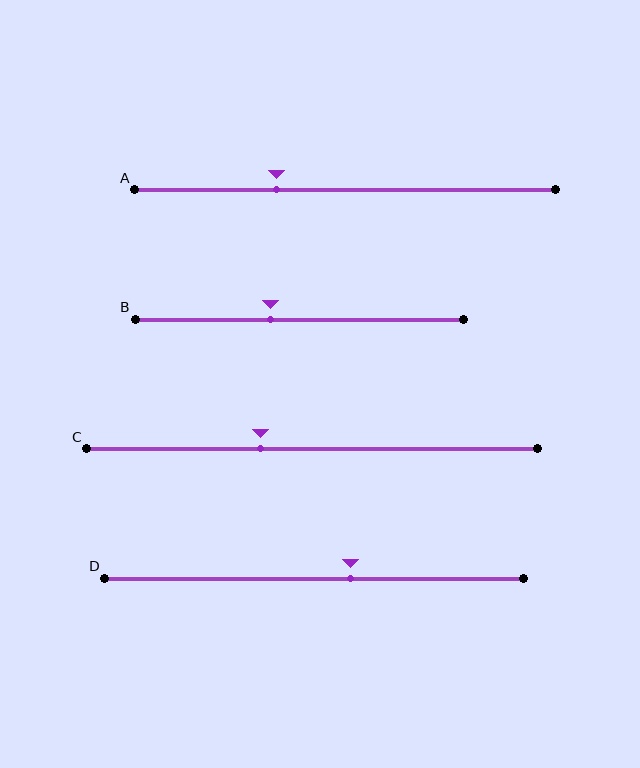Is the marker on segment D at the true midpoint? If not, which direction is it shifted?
No, the marker on segment D is shifted to the right by about 9% of the segment length.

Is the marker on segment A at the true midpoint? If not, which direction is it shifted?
No, the marker on segment A is shifted to the left by about 16% of the segment length.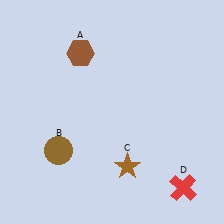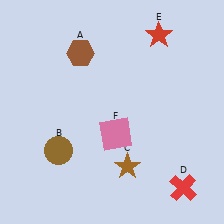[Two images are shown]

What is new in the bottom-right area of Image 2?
A pink square (F) was added in the bottom-right area of Image 2.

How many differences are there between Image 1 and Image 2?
There are 2 differences between the two images.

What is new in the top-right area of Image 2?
A red star (E) was added in the top-right area of Image 2.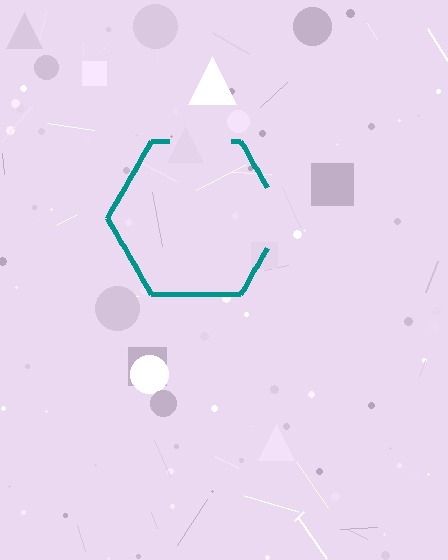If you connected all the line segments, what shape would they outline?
They would outline a hexagon.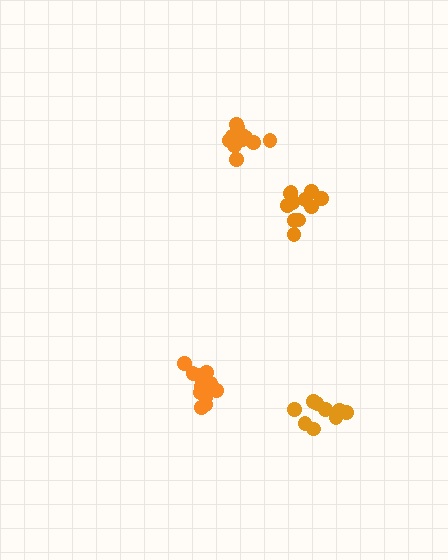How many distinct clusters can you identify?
There are 4 distinct clusters.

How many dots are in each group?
Group 1: 14 dots, Group 2: 12 dots, Group 3: 12 dots, Group 4: 9 dots (47 total).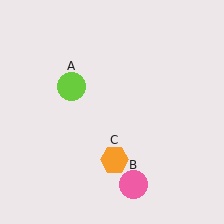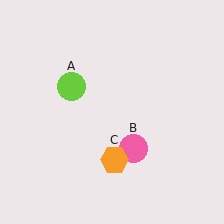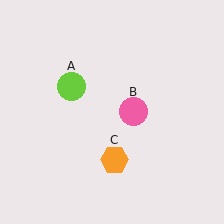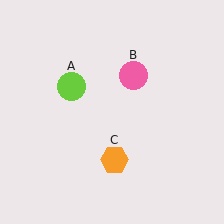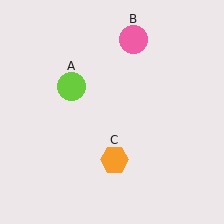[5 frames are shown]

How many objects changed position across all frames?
1 object changed position: pink circle (object B).